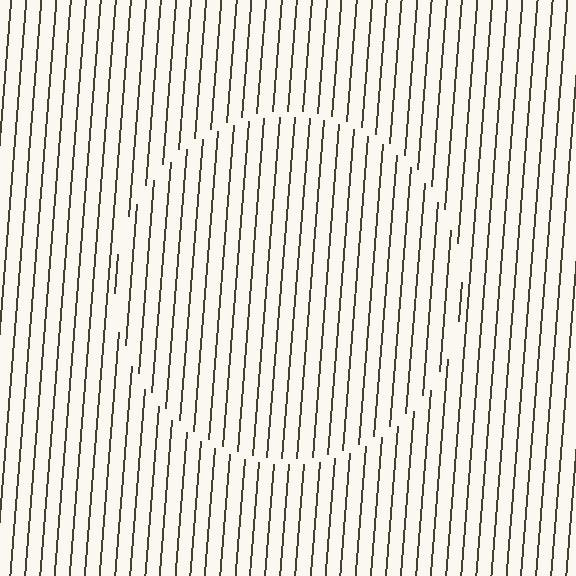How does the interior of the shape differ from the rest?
The interior of the shape contains the same grating, shifted by half a period — the contour is defined by the phase discontinuity where line-ends from the inner and outer gratings abut.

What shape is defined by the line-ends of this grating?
An illusory circle. The interior of the shape contains the same grating, shifted by half a period — the contour is defined by the phase discontinuity where line-ends from the inner and outer gratings abut.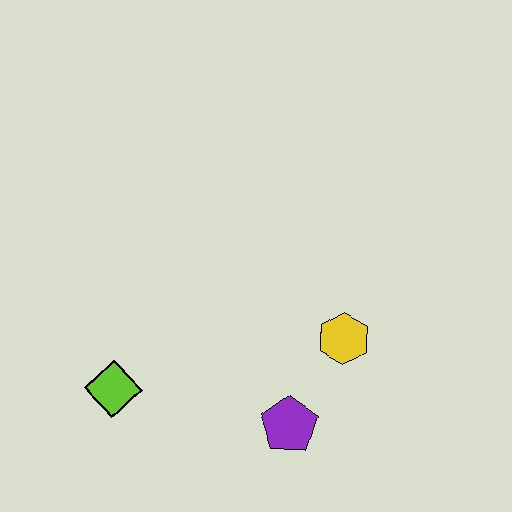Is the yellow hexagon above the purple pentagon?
Yes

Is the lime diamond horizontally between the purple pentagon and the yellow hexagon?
No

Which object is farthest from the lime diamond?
The yellow hexagon is farthest from the lime diamond.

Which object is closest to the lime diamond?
The purple pentagon is closest to the lime diamond.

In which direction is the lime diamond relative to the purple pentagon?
The lime diamond is to the left of the purple pentagon.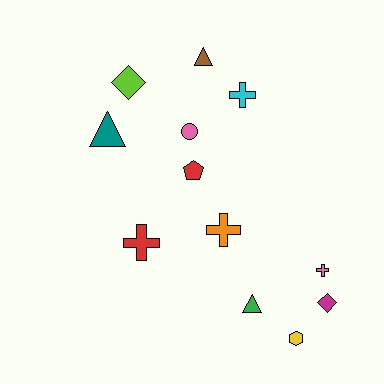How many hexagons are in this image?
There is 1 hexagon.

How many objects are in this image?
There are 12 objects.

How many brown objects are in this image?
There is 1 brown object.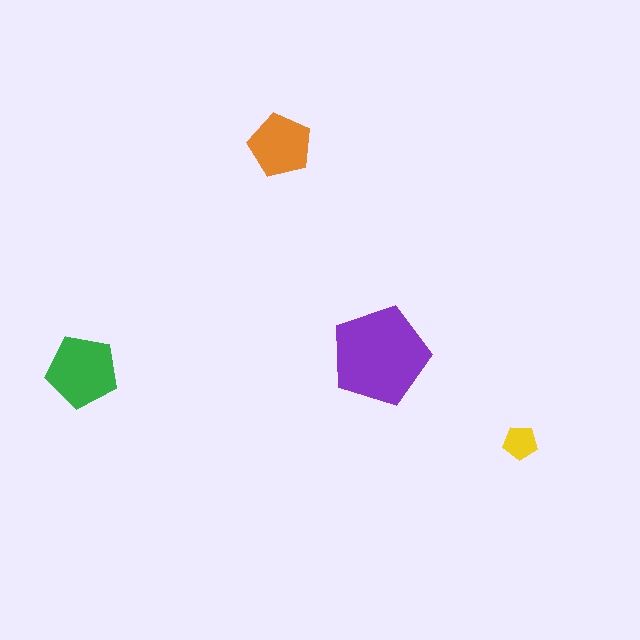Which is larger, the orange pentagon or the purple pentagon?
The purple one.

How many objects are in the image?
There are 4 objects in the image.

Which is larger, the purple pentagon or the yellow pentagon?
The purple one.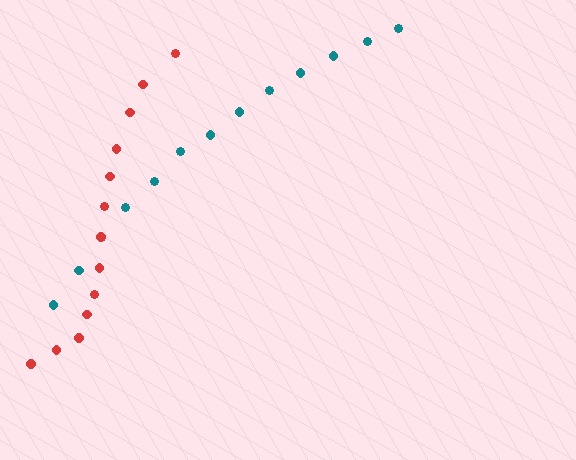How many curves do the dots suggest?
There are 2 distinct paths.